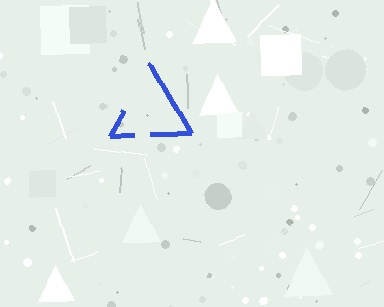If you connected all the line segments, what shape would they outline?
They would outline a triangle.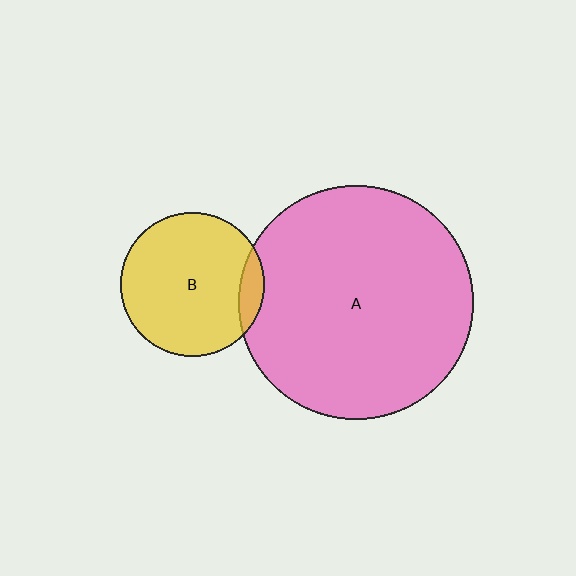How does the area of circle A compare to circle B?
Approximately 2.7 times.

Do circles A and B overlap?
Yes.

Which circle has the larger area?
Circle A (pink).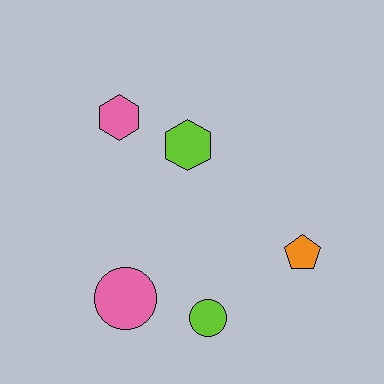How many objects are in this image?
There are 5 objects.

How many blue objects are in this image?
There are no blue objects.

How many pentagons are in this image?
There is 1 pentagon.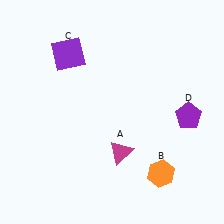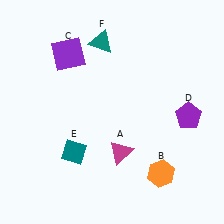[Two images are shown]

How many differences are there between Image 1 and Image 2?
There are 2 differences between the two images.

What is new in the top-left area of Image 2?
A teal triangle (F) was added in the top-left area of Image 2.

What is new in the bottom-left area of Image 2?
A teal diamond (E) was added in the bottom-left area of Image 2.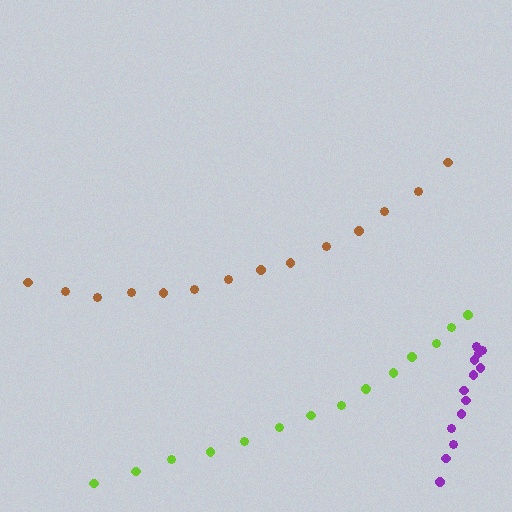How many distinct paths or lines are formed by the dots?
There are 3 distinct paths.